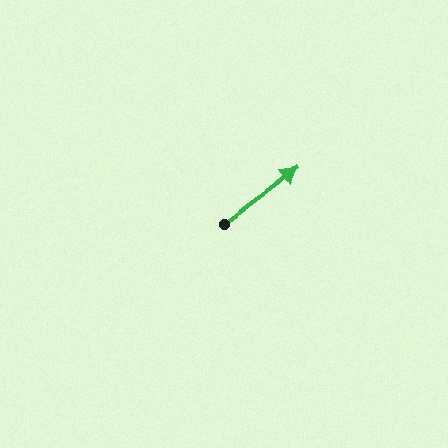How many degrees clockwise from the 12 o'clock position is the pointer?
Approximately 54 degrees.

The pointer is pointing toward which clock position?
Roughly 2 o'clock.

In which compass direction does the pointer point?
Northeast.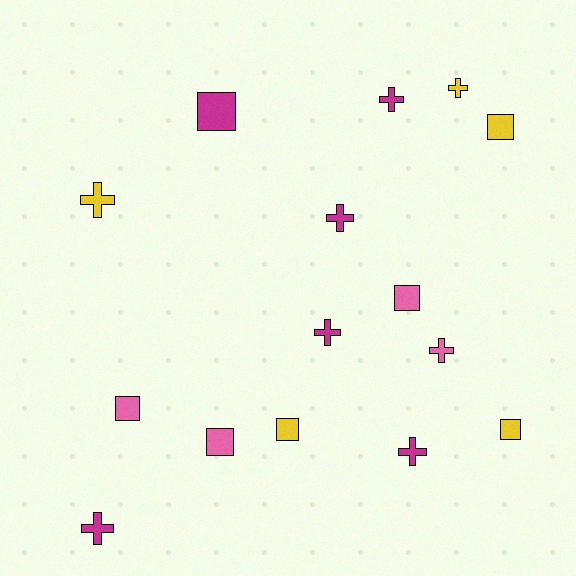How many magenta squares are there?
There is 1 magenta square.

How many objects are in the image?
There are 15 objects.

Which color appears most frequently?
Magenta, with 6 objects.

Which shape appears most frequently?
Cross, with 8 objects.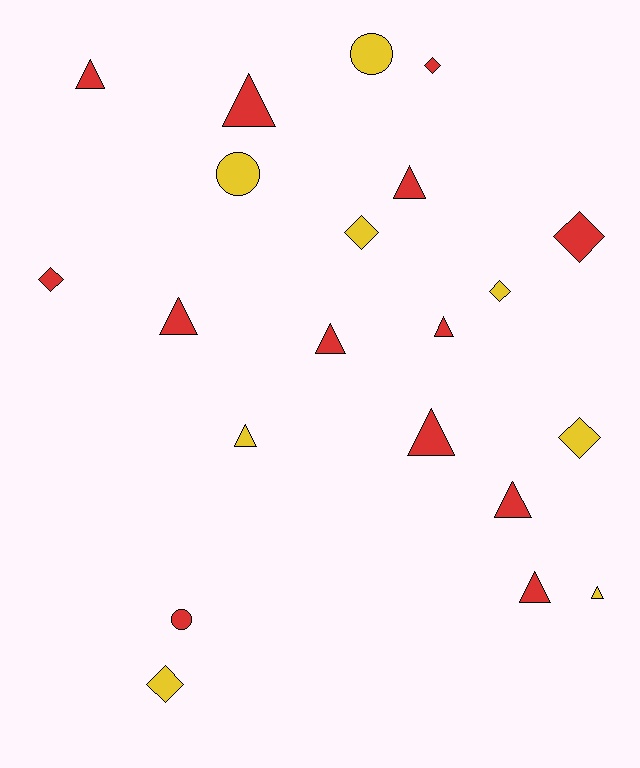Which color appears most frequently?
Red, with 13 objects.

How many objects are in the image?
There are 21 objects.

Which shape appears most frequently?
Triangle, with 11 objects.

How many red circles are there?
There is 1 red circle.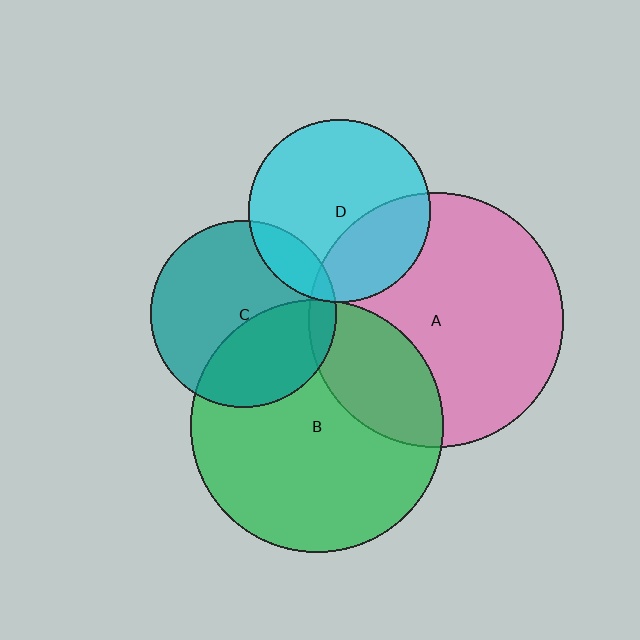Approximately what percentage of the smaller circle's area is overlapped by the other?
Approximately 5%.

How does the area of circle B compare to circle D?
Approximately 1.9 times.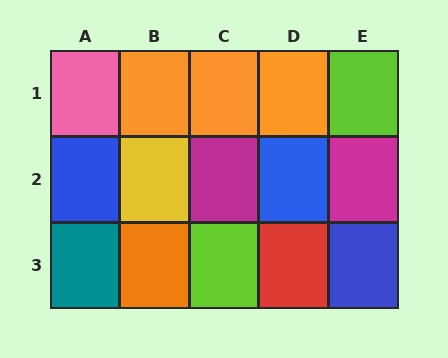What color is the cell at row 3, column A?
Teal.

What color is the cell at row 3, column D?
Red.